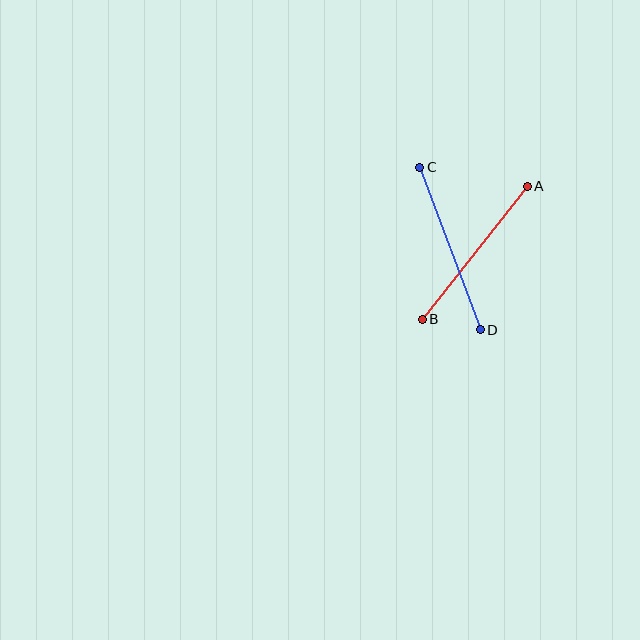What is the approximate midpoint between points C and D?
The midpoint is at approximately (450, 249) pixels.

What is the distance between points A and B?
The distance is approximately 170 pixels.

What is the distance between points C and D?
The distance is approximately 173 pixels.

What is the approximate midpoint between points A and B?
The midpoint is at approximately (475, 253) pixels.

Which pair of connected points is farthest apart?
Points C and D are farthest apart.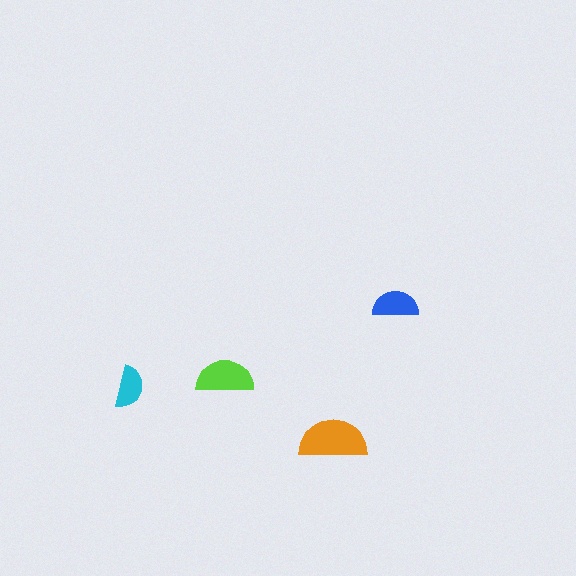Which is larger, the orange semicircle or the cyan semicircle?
The orange one.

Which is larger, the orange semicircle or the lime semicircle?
The orange one.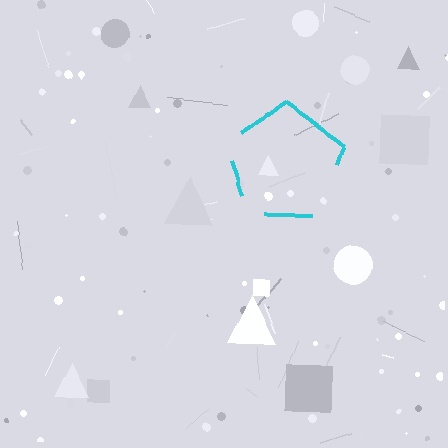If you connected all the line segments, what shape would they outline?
They would outline a pentagon.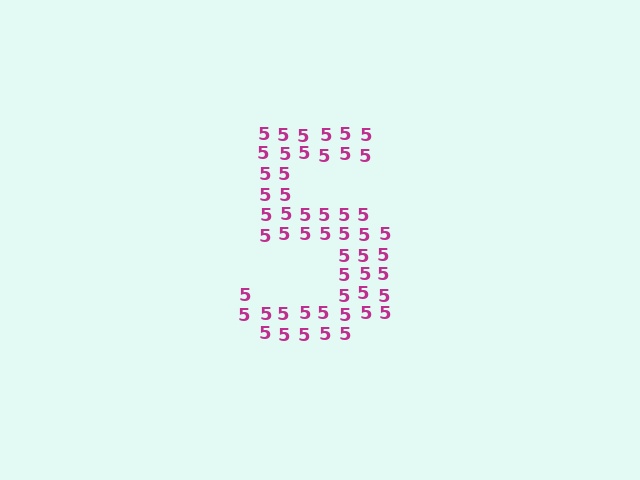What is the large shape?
The large shape is the digit 5.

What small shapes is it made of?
It is made of small digit 5's.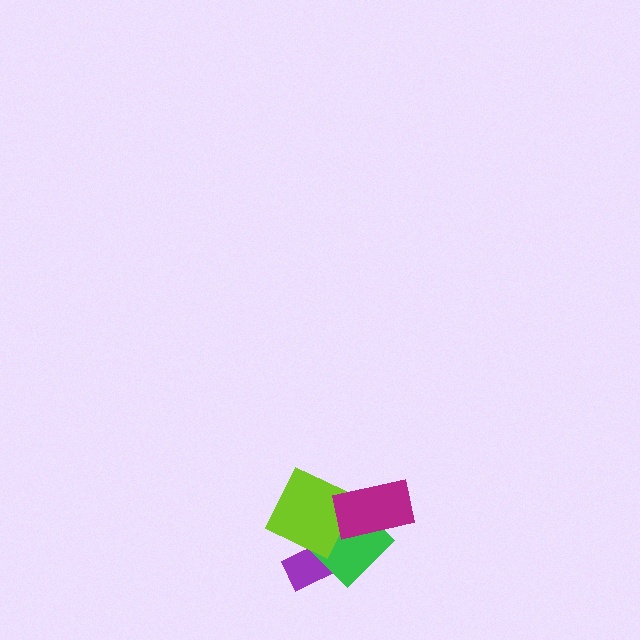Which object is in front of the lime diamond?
The magenta rectangle is in front of the lime diamond.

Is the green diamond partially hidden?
Yes, it is partially covered by another shape.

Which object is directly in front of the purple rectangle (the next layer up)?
The green diamond is directly in front of the purple rectangle.